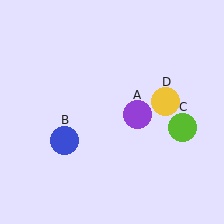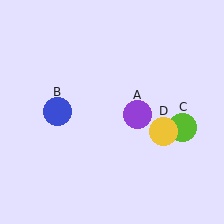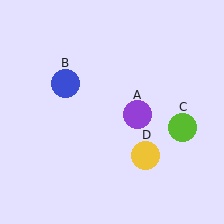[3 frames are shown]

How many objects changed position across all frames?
2 objects changed position: blue circle (object B), yellow circle (object D).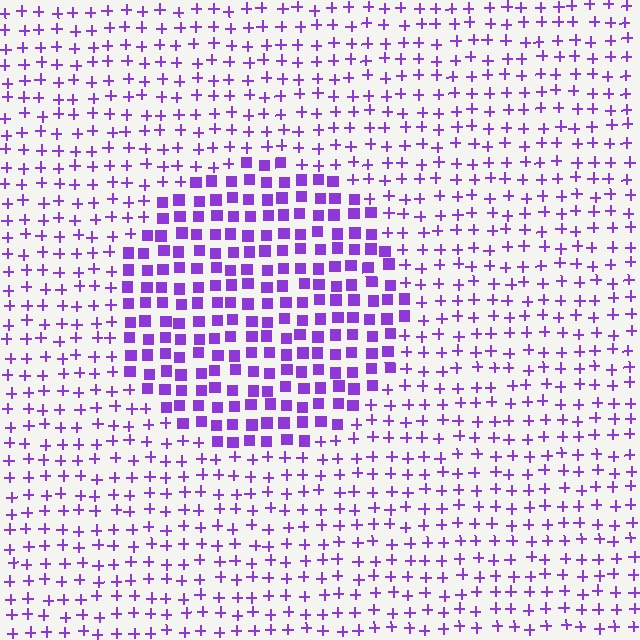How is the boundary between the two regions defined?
The boundary is defined by a change in element shape: squares inside vs. plus signs outside. All elements share the same color and spacing.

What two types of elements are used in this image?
The image uses squares inside the circle region and plus signs outside it.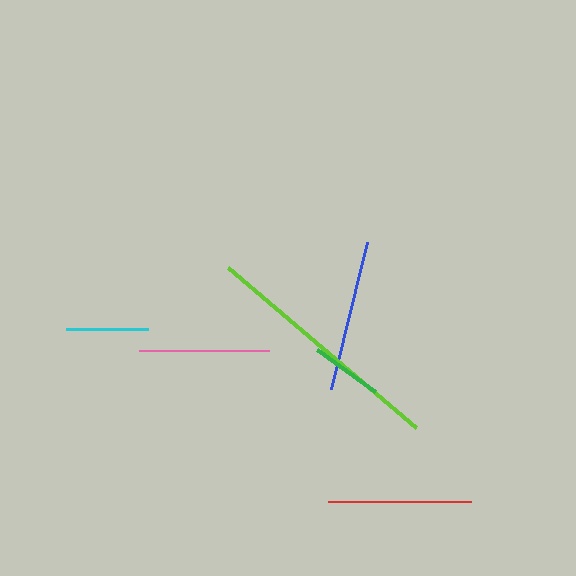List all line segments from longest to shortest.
From longest to shortest: lime, blue, red, pink, cyan, green.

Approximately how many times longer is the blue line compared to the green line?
The blue line is approximately 2.1 times the length of the green line.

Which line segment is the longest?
The lime line is the longest at approximately 247 pixels.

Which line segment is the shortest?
The green line is the shortest at approximately 71 pixels.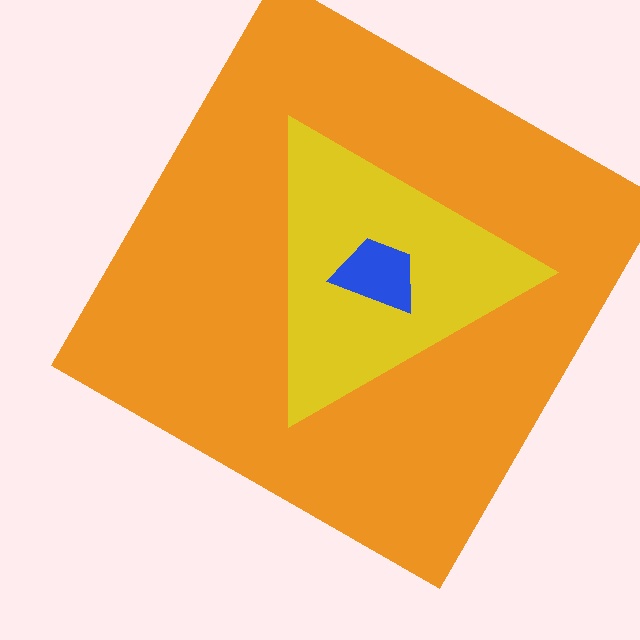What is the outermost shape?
The orange square.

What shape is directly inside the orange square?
The yellow triangle.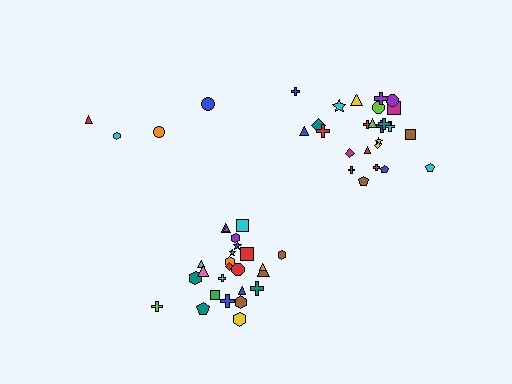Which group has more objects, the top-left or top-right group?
The top-right group.